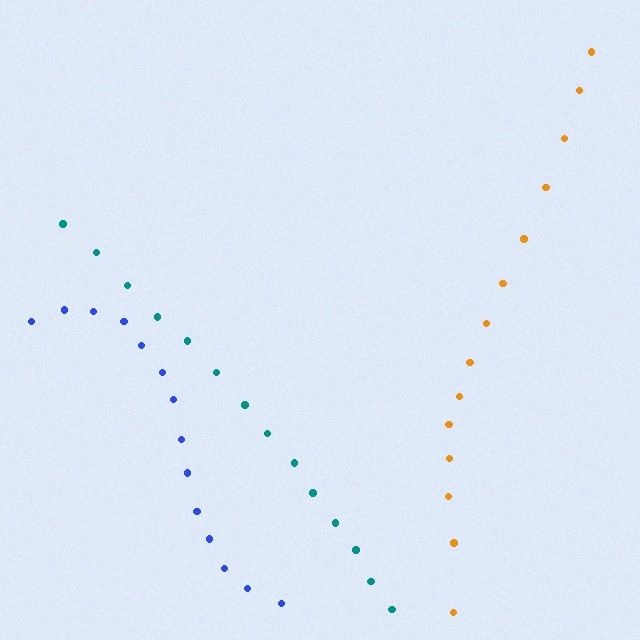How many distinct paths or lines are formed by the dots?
There are 3 distinct paths.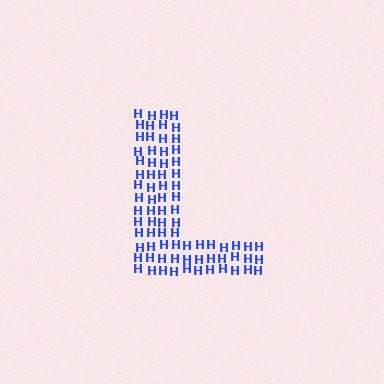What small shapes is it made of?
It is made of small letter H's.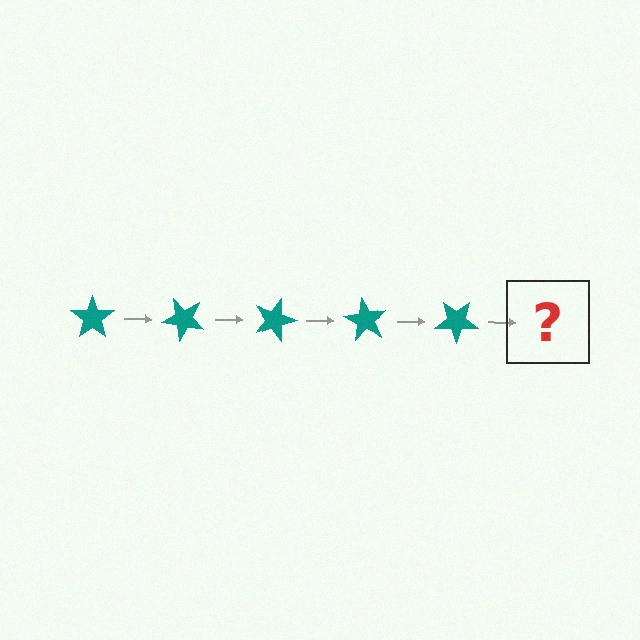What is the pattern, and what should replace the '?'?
The pattern is that the star rotates 45 degrees each step. The '?' should be a teal star rotated 225 degrees.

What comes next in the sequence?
The next element should be a teal star rotated 225 degrees.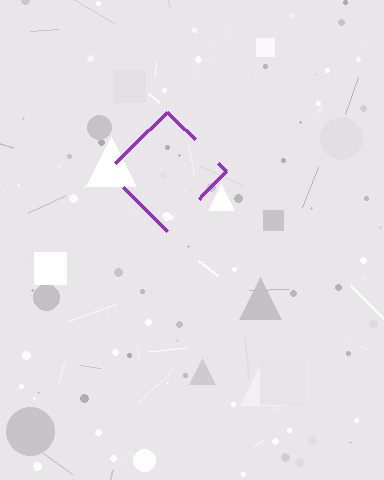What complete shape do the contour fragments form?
The contour fragments form a diamond.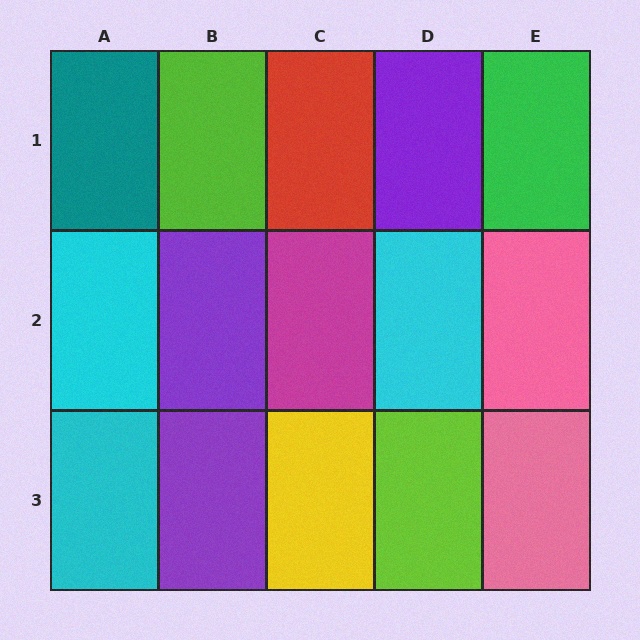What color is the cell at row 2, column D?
Cyan.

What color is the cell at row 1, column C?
Red.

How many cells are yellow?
1 cell is yellow.